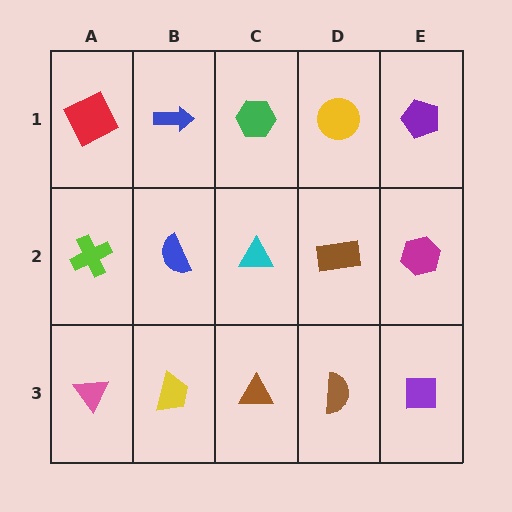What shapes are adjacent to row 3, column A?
A lime cross (row 2, column A), a yellow trapezoid (row 3, column B).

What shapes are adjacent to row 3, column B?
A blue semicircle (row 2, column B), a pink triangle (row 3, column A), a brown triangle (row 3, column C).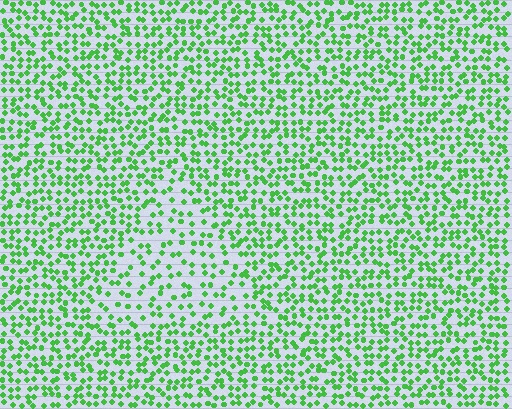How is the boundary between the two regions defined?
The boundary is defined by a change in element density (approximately 1.8x ratio). All elements are the same color, size, and shape.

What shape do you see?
I see a triangle.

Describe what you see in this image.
The image contains small green elements arranged at two different densities. A triangle-shaped region is visible where the elements are less densely packed than the surrounding area.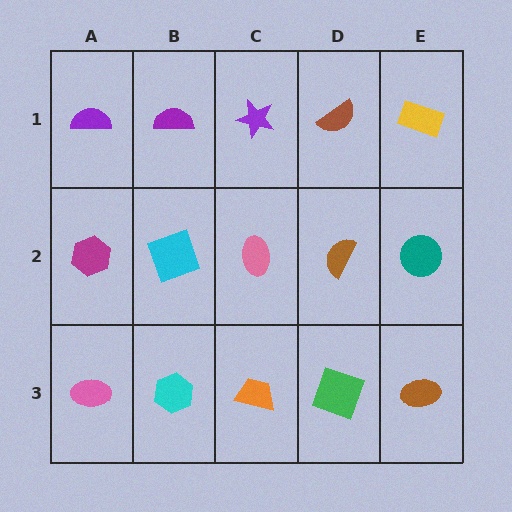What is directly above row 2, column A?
A purple semicircle.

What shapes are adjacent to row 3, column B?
A cyan square (row 2, column B), a pink ellipse (row 3, column A), an orange trapezoid (row 3, column C).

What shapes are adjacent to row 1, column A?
A magenta hexagon (row 2, column A), a purple semicircle (row 1, column B).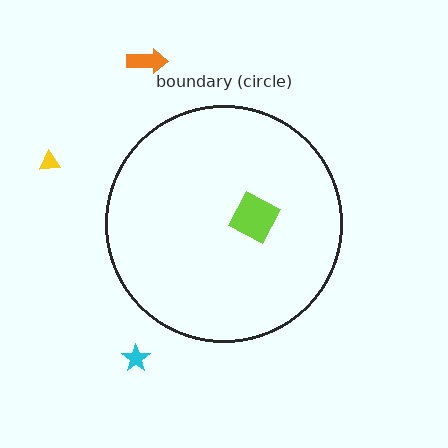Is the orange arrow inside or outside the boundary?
Outside.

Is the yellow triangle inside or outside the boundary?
Outside.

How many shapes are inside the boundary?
1 inside, 3 outside.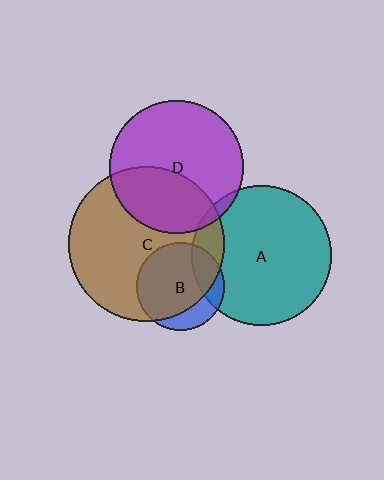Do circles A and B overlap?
Yes.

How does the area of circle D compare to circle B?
Approximately 2.3 times.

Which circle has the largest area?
Circle C (brown).